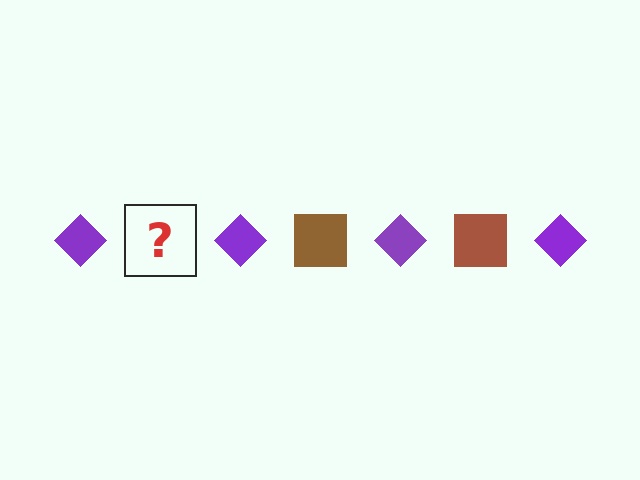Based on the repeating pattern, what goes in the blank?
The blank should be a brown square.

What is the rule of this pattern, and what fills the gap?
The rule is that the pattern alternates between purple diamond and brown square. The gap should be filled with a brown square.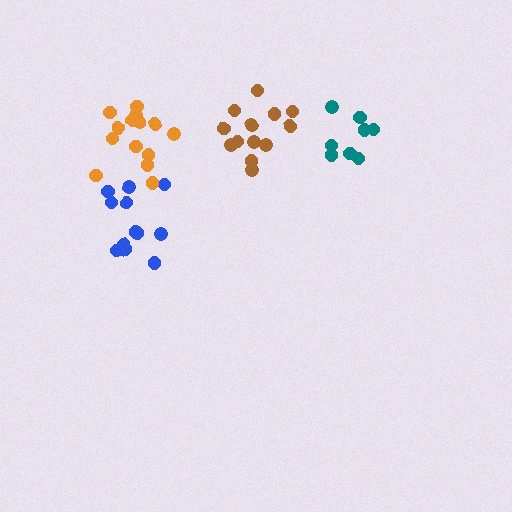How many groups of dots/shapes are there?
There are 4 groups.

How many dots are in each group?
Group 1: 8 dots, Group 2: 13 dots, Group 3: 13 dots, Group 4: 14 dots (48 total).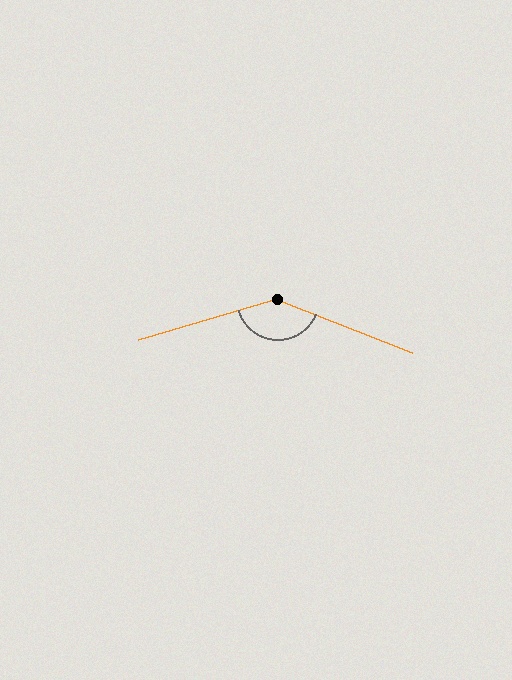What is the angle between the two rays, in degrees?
Approximately 142 degrees.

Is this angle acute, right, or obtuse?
It is obtuse.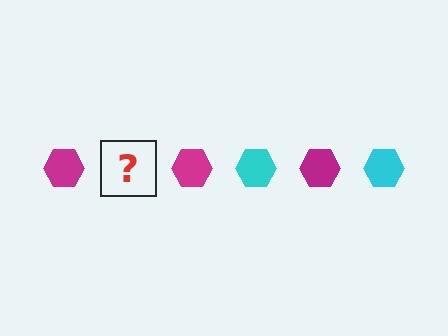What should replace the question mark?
The question mark should be replaced with a cyan hexagon.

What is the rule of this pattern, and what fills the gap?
The rule is that the pattern cycles through magenta, cyan hexagons. The gap should be filled with a cyan hexagon.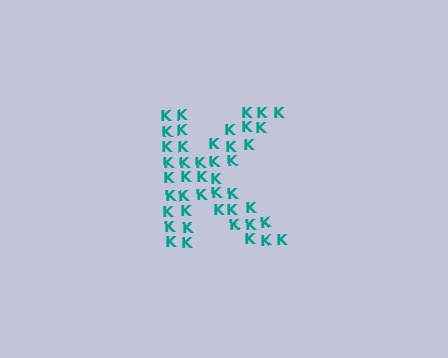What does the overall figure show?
The overall figure shows the letter K.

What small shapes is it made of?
It is made of small letter K's.